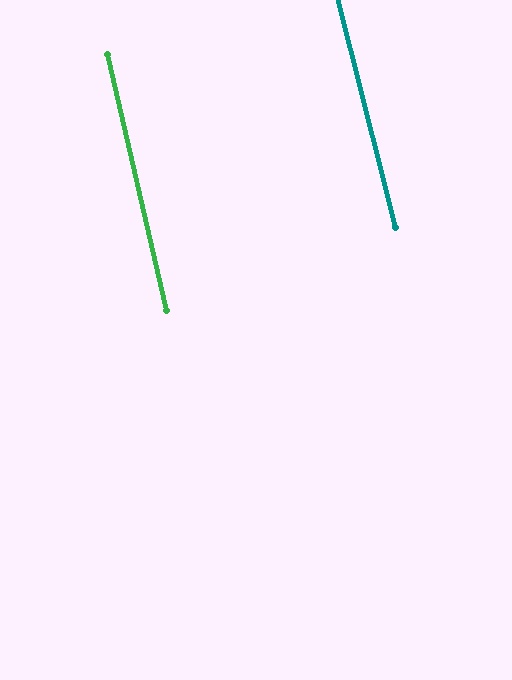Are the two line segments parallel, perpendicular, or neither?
Parallel — their directions differ by only 1.1°.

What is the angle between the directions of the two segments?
Approximately 1 degree.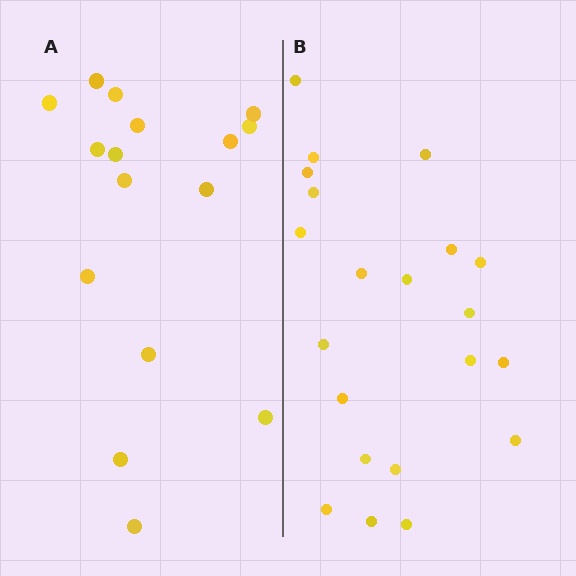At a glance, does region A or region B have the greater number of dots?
Region B (the right region) has more dots.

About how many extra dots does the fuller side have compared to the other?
Region B has about 5 more dots than region A.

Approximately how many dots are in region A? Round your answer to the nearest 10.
About 20 dots. (The exact count is 16, which rounds to 20.)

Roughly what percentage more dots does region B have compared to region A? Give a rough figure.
About 30% more.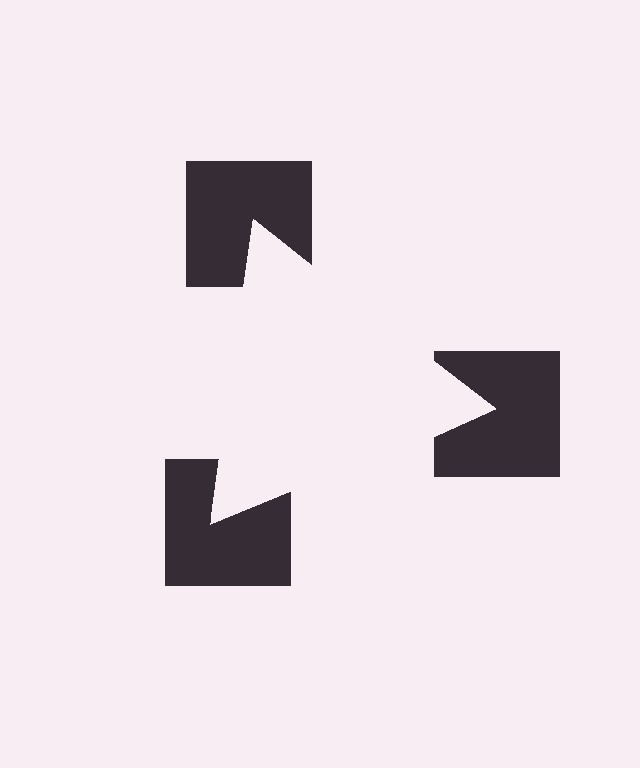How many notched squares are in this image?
There are 3 — one at each vertex of the illusory triangle.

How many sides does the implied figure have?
3 sides.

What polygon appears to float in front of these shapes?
An illusory triangle — its edges are inferred from the aligned wedge cuts in the notched squares, not physically drawn.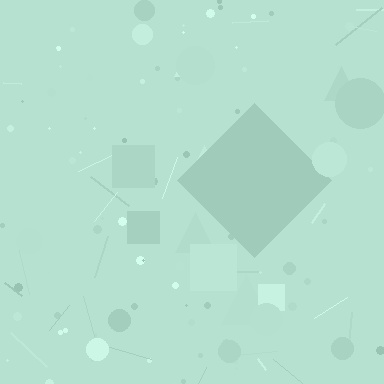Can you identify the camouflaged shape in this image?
The camouflaged shape is a diamond.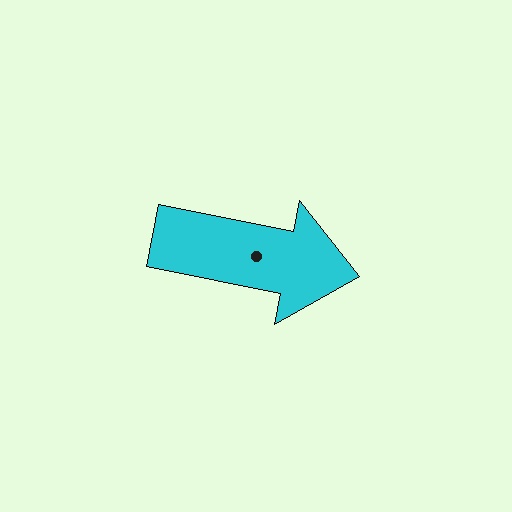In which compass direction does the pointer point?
East.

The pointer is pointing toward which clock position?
Roughly 3 o'clock.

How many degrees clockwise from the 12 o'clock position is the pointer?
Approximately 101 degrees.